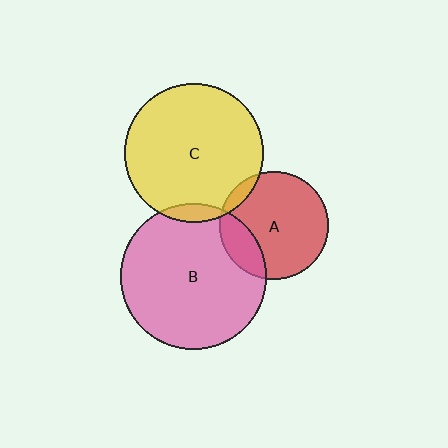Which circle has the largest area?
Circle B (pink).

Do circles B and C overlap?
Yes.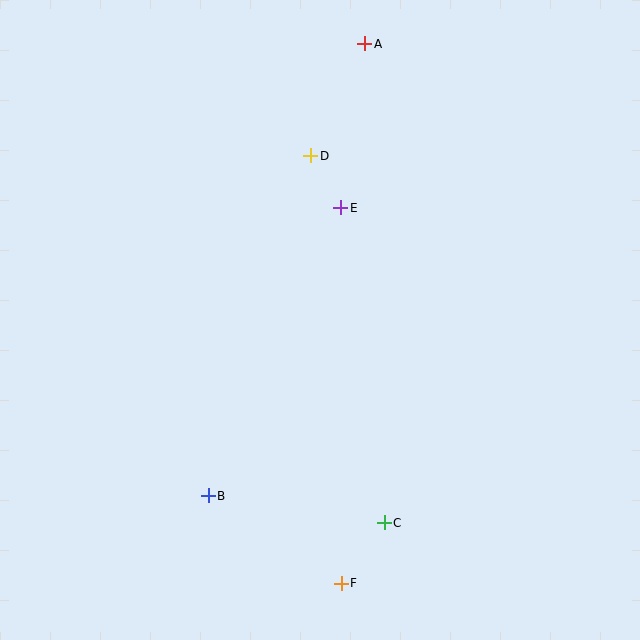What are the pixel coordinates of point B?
Point B is at (208, 496).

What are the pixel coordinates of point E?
Point E is at (341, 208).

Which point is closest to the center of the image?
Point E at (341, 208) is closest to the center.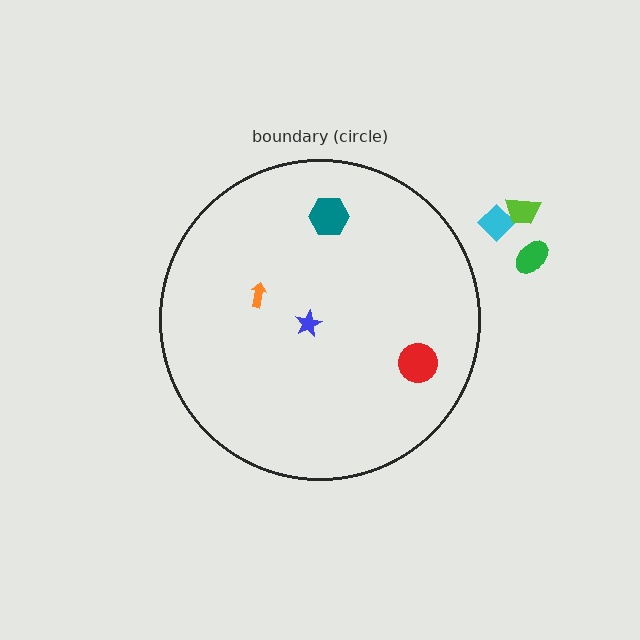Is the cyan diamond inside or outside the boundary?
Outside.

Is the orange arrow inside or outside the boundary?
Inside.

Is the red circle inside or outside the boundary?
Inside.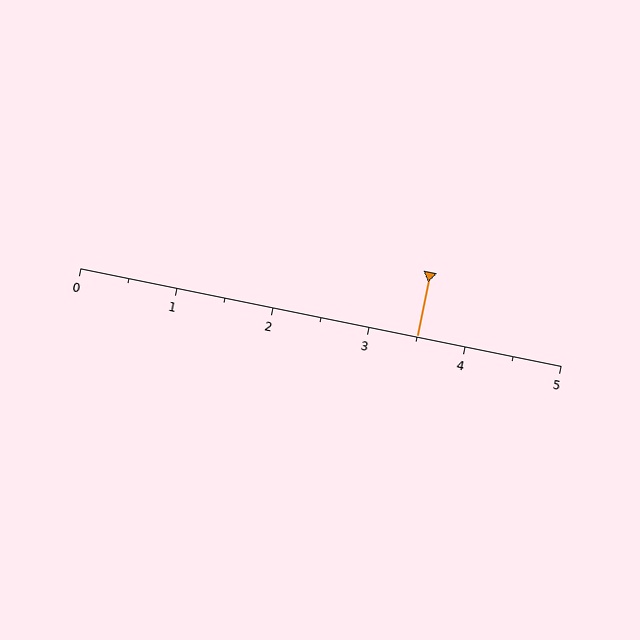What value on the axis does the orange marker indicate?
The marker indicates approximately 3.5.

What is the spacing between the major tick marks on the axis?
The major ticks are spaced 1 apart.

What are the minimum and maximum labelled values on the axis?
The axis runs from 0 to 5.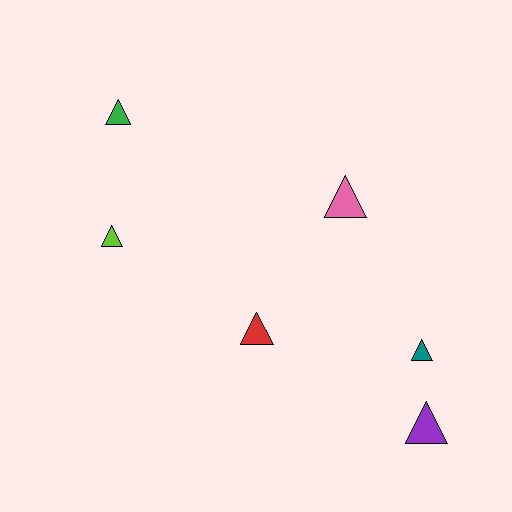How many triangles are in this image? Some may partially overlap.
There are 6 triangles.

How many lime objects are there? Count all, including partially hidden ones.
There is 1 lime object.